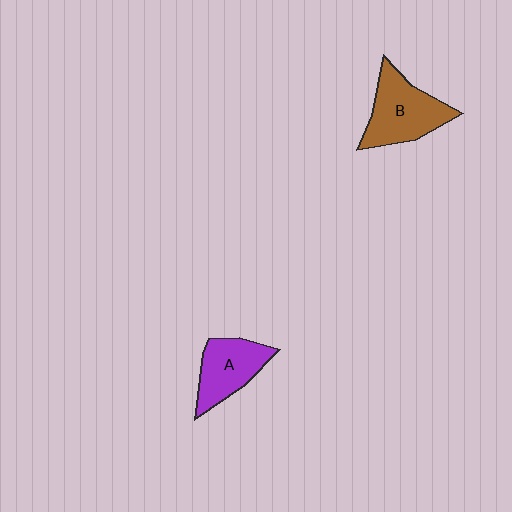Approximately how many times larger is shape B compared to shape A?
Approximately 1.2 times.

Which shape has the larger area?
Shape B (brown).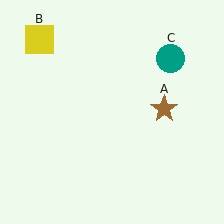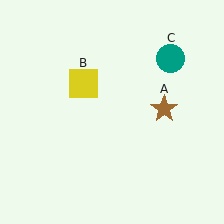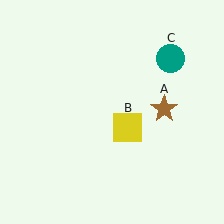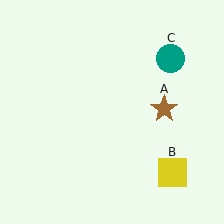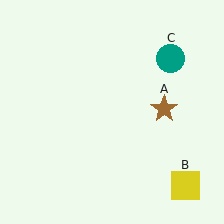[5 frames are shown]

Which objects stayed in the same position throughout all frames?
Brown star (object A) and teal circle (object C) remained stationary.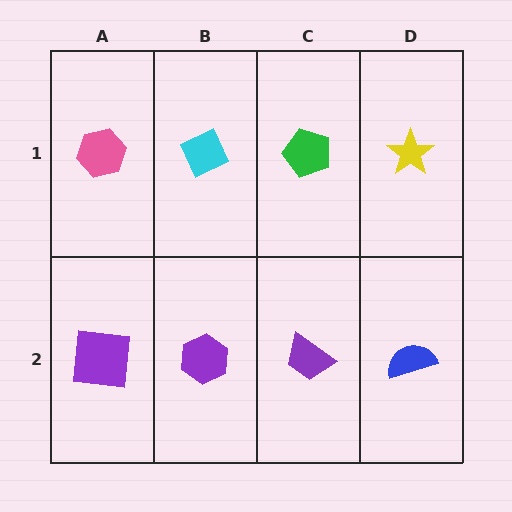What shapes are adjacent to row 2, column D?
A yellow star (row 1, column D), a purple trapezoid (row 2, column C).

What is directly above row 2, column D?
A yellow star.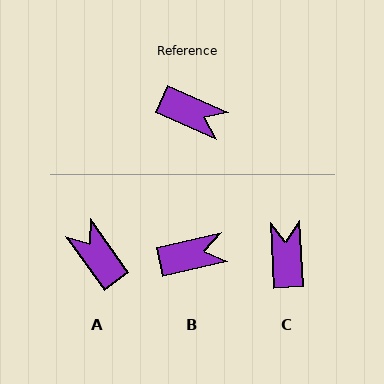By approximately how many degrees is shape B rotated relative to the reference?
Approximately 37 degrees counter-clockwise.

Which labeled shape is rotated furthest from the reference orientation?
A, about 150 degrees away.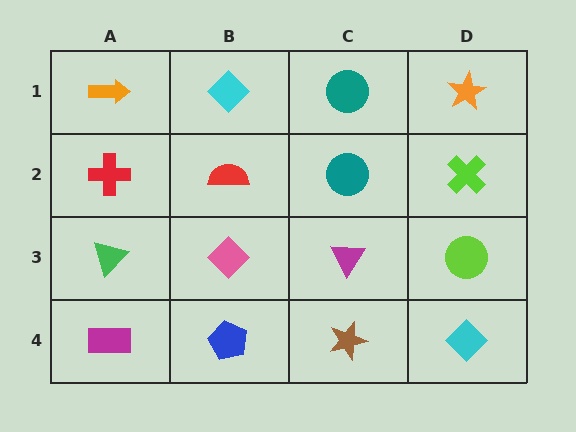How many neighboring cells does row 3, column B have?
4.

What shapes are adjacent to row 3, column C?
A teal circle (row 2, column C), a brown star (row 4, column C), a pink diamond (row 3, column B), a lime circle (row 3, column D).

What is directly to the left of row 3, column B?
A green triangle.